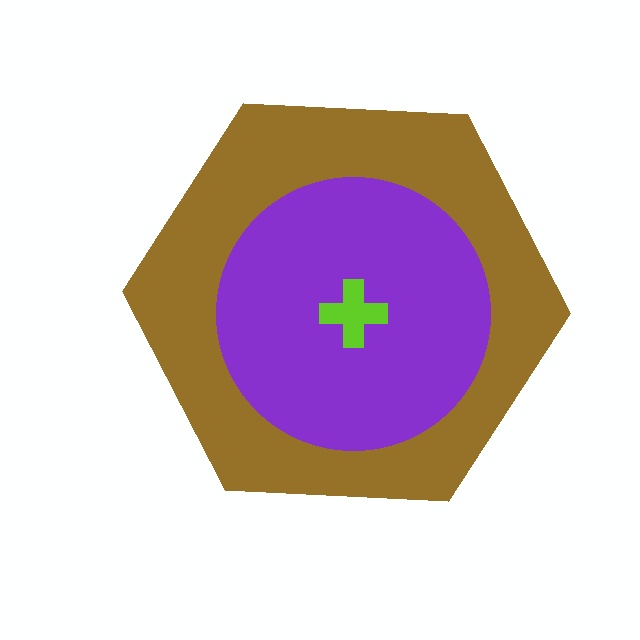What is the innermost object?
The lime cross.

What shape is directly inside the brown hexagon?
The purple circle.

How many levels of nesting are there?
3.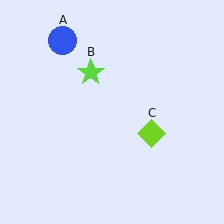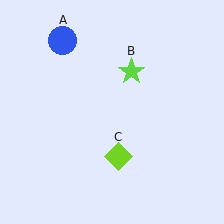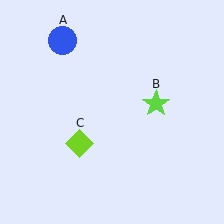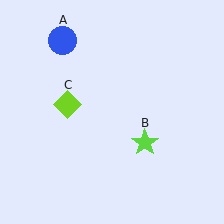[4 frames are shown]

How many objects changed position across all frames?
2 objects changed position: lime star (object B), lime diamond (object C).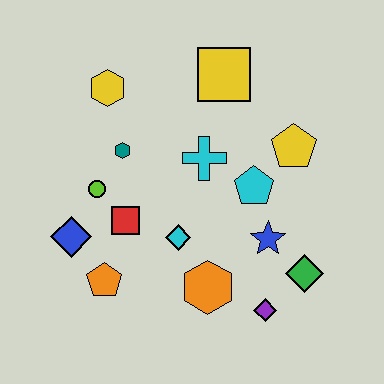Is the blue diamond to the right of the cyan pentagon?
No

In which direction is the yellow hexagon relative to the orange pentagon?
The yellow hexagon is above the orange pentagon.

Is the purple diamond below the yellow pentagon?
Yes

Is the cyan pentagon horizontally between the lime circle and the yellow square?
No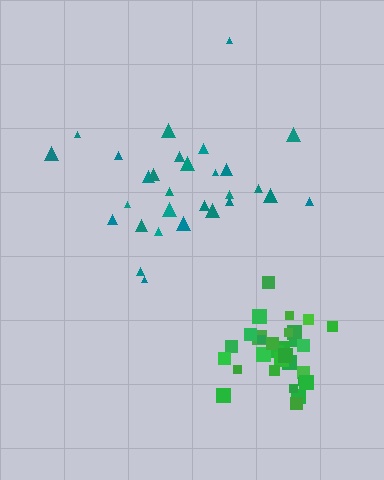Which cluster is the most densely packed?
Green.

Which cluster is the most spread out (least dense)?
Teal.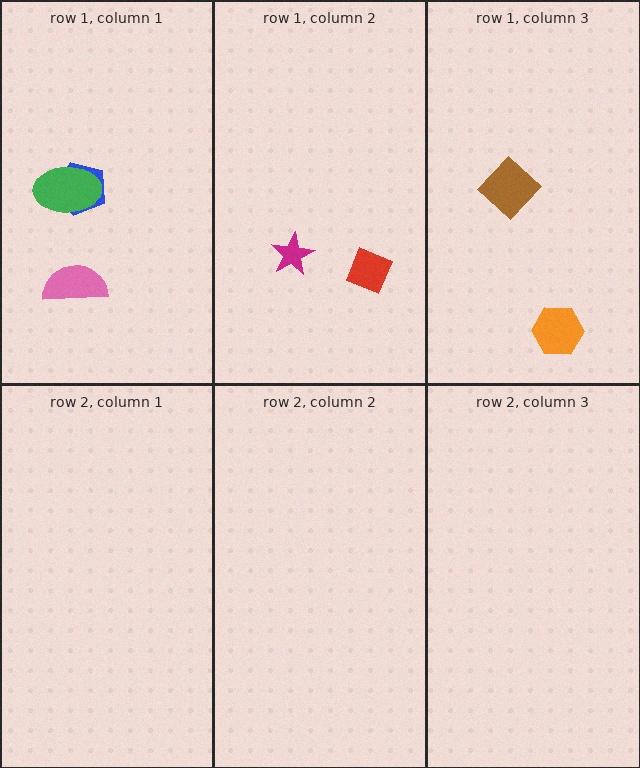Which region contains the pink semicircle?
The row 1, column 1 region.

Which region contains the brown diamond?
The row 1, column 3 region.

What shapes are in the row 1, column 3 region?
The brown diamond, the orange hexagon.